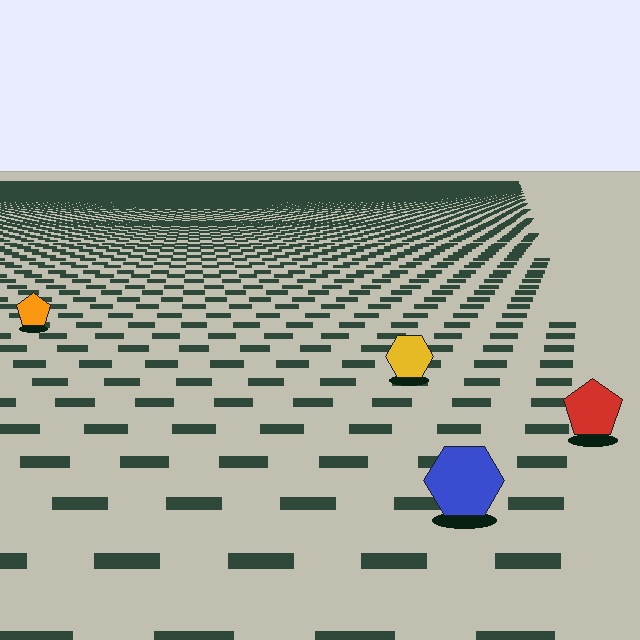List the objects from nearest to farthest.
From nearest to farthest: the blue hexagon, the red pentagon, the yellow hexagon, the orange pentagon.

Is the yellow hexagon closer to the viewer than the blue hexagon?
No. The blue hexagon is closer — you can tell from the texture gradient: the ground texture is coarser near it.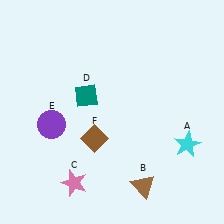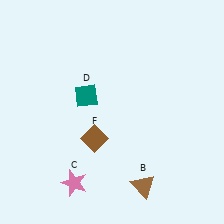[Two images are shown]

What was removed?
The purple circle (E), the cyan star (A) were removed in Image 2.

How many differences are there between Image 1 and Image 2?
There are 2 differences between the two images.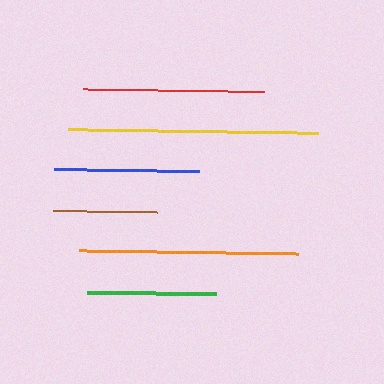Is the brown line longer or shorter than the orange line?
The orange line is longer than the brown line.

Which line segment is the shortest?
The brown line is the shortest at approximately 104 pixels.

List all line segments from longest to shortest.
From longest to shortest: yellow, orange, red, blue, green, brown.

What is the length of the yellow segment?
The yellow segment is approximately 250 pixels long.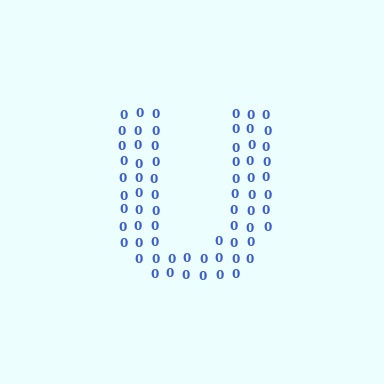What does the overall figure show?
The overall figure shows the letter U.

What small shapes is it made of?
It is made of small digit 0's.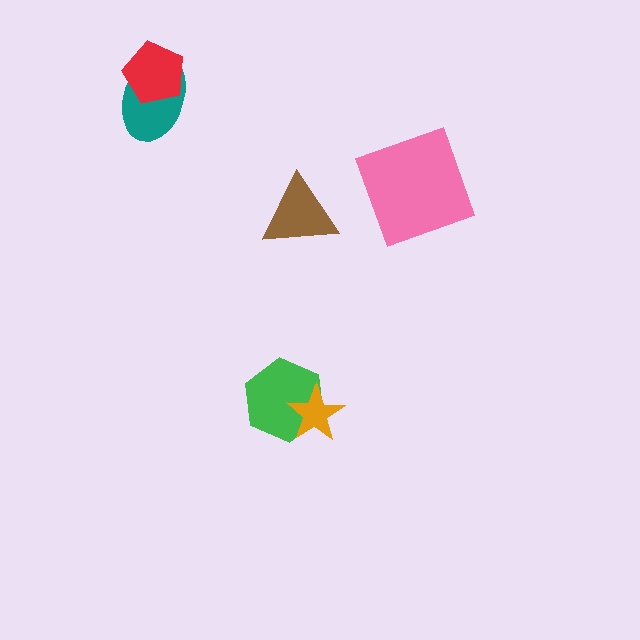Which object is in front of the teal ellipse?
The red pentagon is in front of the teal ellipse.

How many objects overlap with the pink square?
0 objects overlap with the pink square.